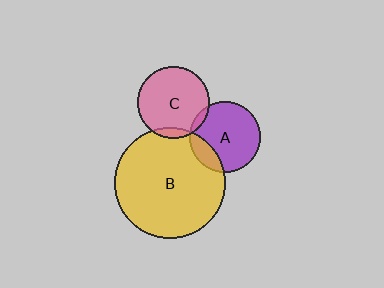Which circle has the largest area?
Circle B (yellow).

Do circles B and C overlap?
Yes.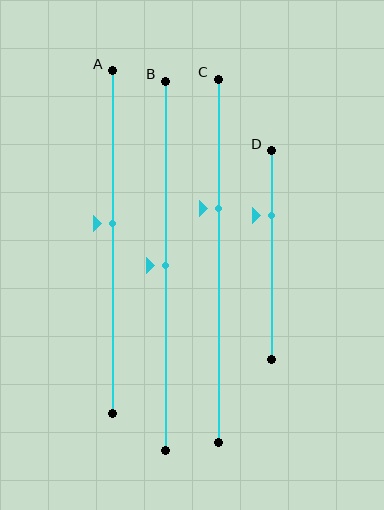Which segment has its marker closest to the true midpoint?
Segment B has its marker closest to the true midpoint.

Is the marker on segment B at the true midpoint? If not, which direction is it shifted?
Yes, the marker on segment B is at the true midpoint.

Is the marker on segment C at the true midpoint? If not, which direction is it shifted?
No, the marker on segment C is shifted upward by about 14% of the segment length.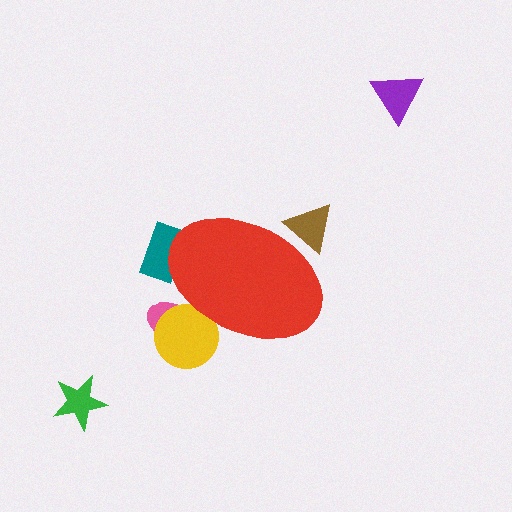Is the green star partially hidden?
No, the green star is fully visible.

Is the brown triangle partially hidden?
Yes, the brown triangle is partially hidden behind the red ellipse.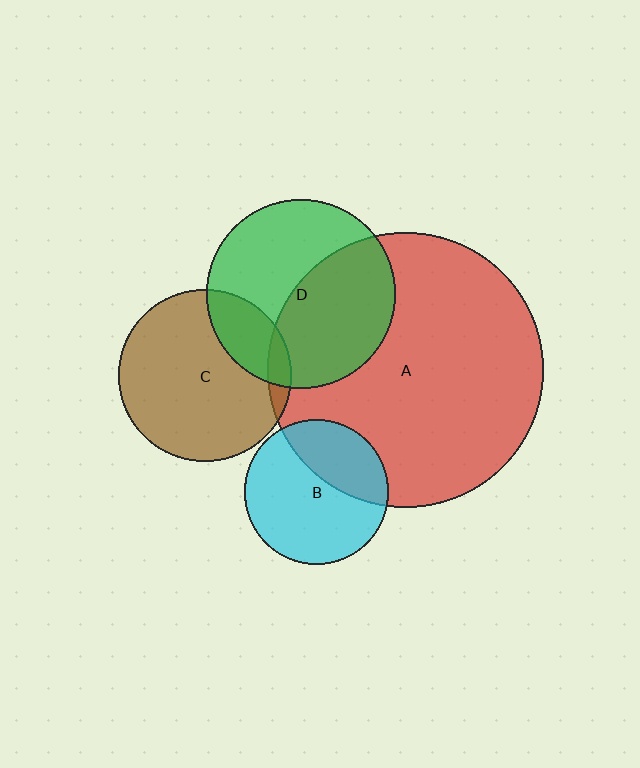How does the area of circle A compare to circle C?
Approximately 2.6 times.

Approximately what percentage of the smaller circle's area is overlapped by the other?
Approximately 5%.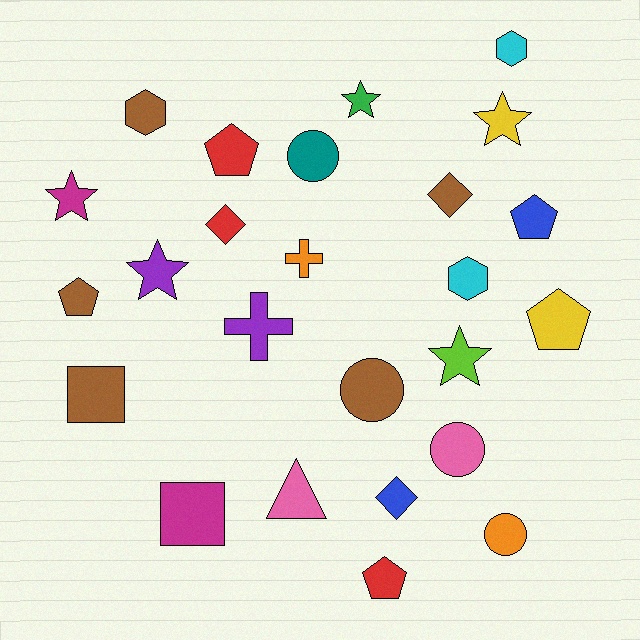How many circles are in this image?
There are 4 circles.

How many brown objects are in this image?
There are 5 brown objects.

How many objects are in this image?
There are 25 objects.